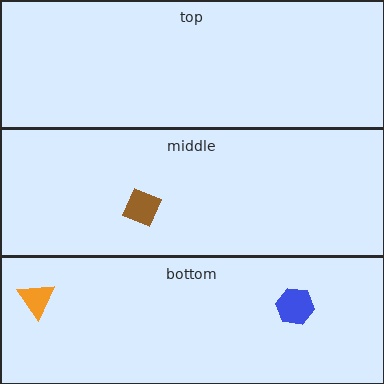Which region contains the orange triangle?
The bottom region.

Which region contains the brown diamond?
The middle region.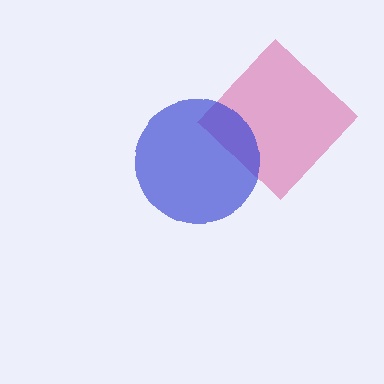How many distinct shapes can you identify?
There are 2 distinct shapes: a pink diamond, a blue circle.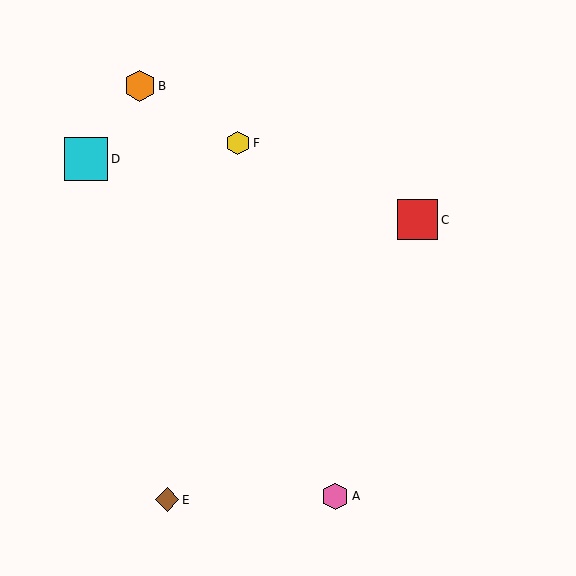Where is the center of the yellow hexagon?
The center of the yellow hexagon is at (238, 143).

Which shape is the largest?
The cyan square (labeled D) is the largest.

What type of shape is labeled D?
Shape D is a cyan square.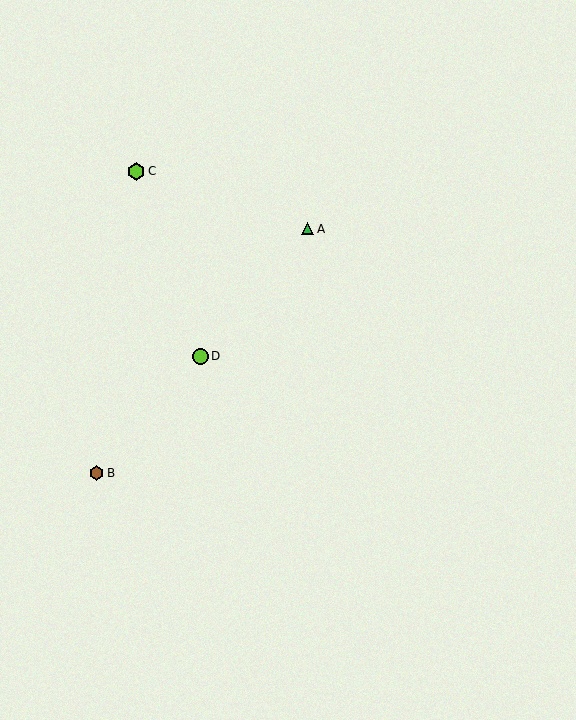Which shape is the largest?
The lime hexagon (labeled C) is the largest.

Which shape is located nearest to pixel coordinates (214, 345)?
The lime circle (labeled D) at (200, 356) is nearest to that location.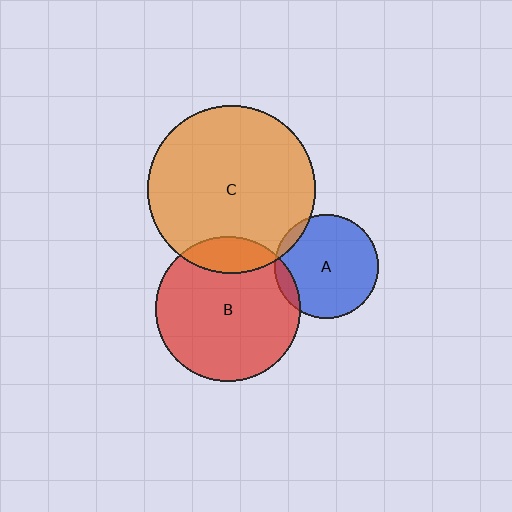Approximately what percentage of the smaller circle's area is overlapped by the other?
Approximately 5%.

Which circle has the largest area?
Circle C (orange).